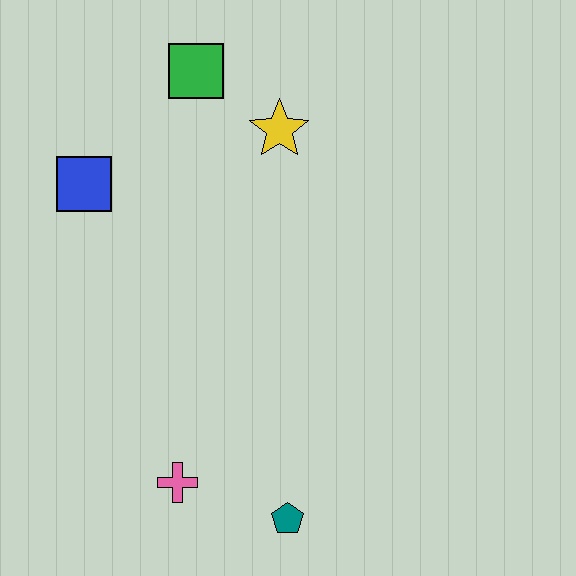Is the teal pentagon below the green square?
Yes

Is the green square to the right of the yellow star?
No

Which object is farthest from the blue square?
The teal pentagon is farthest from the blue square.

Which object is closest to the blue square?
The green square is closest to the blue square.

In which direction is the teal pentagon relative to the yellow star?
The teal pentagon is below the yellow star.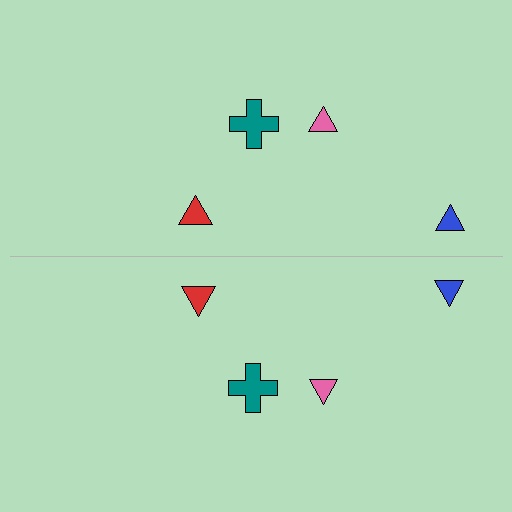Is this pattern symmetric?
Yes, this pattern has bilateral (reflection) symmetry.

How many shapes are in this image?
There are 8 shapes in this image.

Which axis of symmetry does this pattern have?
The pattern has a horizontal axis of symmetry running through the center of the image.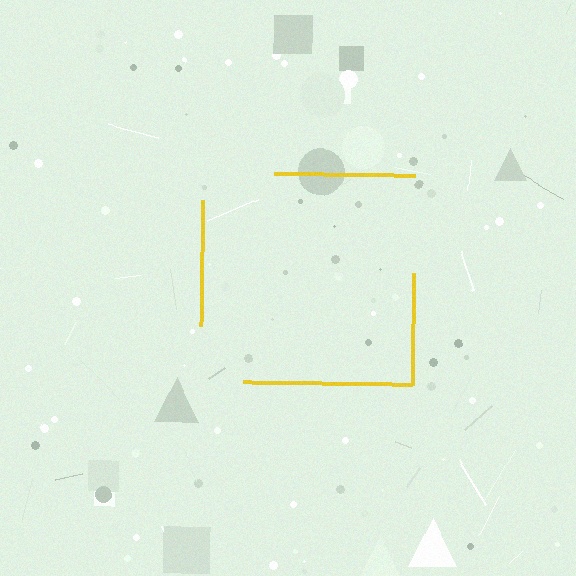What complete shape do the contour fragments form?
The contour fragments form a square.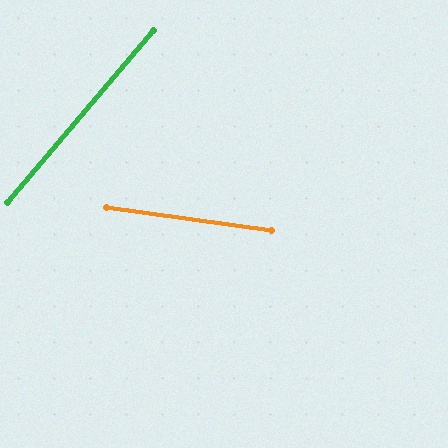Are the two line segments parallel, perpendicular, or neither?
Neither parallel nor perpendicular — they differ by about 58°.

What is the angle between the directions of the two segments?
Approximately 58 degrees.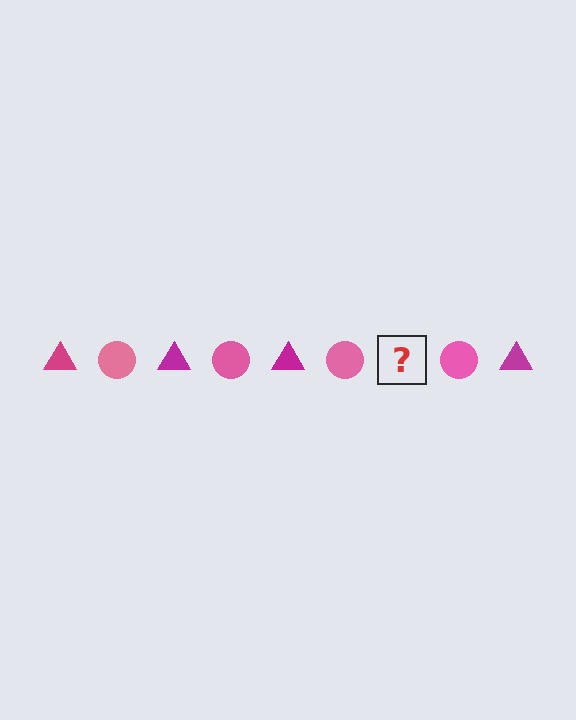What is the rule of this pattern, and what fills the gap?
The rule is that the pattern alternates between magenta triangle and pink circle. The gap should be filled with a magenta triangle.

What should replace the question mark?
The question mark should be replaced with a magenta triangle.